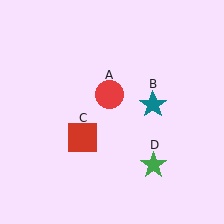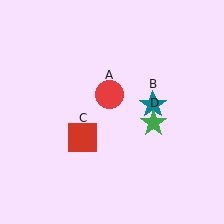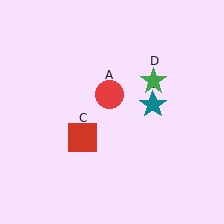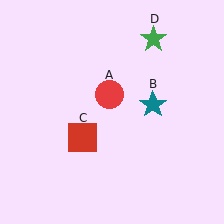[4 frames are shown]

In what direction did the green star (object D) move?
The green star (object D) moved up.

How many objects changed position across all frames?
1 object changed position: green star (object D).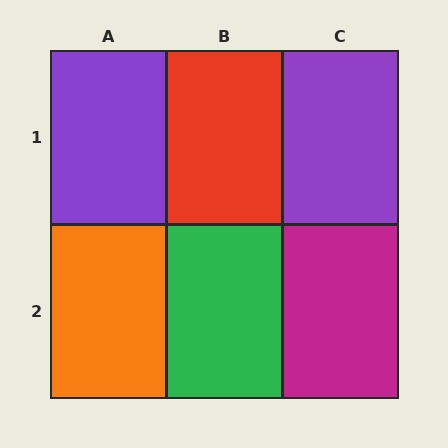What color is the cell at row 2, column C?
Magenta.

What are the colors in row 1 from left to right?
Purple, red, purple.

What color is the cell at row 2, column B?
Green.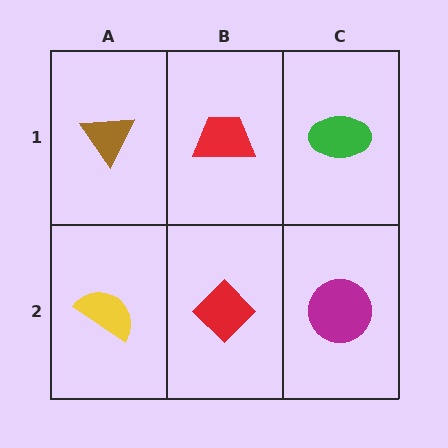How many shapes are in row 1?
3 shapes.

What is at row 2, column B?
A red diamond.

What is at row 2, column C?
A magenta circle.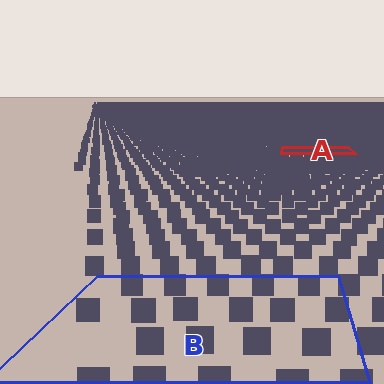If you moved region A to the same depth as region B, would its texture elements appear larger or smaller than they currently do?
They would appear larger. At a closer depth, the same texture elements are projected at a bigger on-screen size.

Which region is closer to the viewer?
Region B is closer. The texture elements there are larger and more spread out.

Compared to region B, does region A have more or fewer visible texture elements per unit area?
Region A has more texture elements per unit area — they are packed more densely because it is farther away.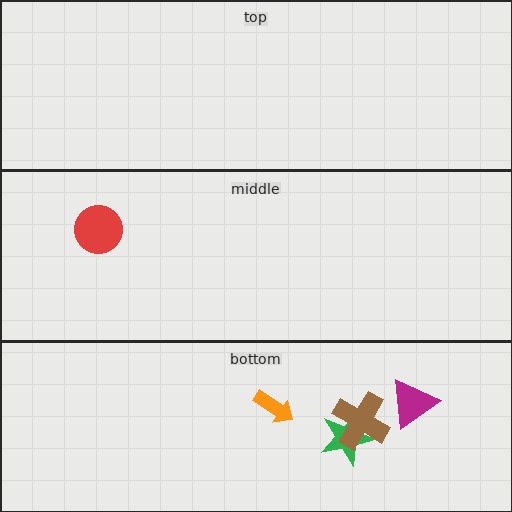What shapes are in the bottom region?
The green star, the magenta triangle, the brown cross, the orange arrow.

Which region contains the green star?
The bottom region.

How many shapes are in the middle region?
1.